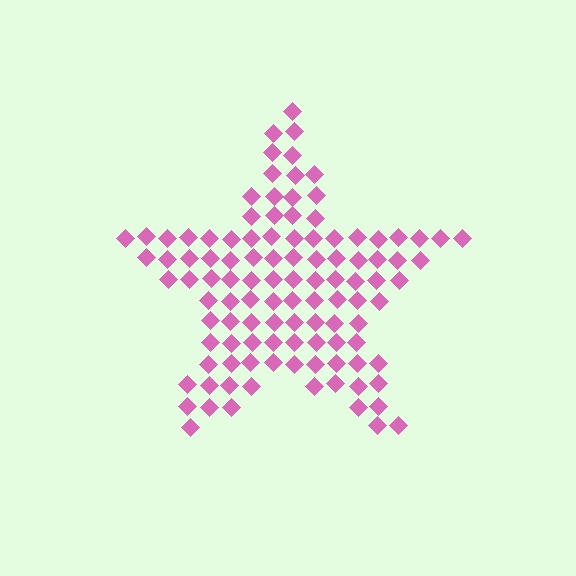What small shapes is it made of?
It is made of small diamonds.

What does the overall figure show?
The overall figure shows a star.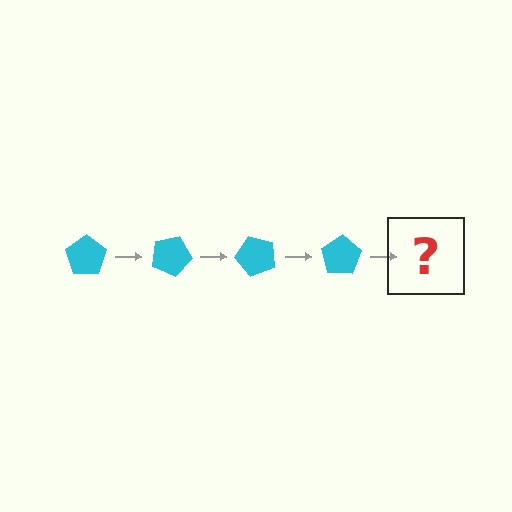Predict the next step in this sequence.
The next step is a cyan pentagon rotated 100 degrees.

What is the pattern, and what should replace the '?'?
The pattern is that the pentagon rotates 25 degrees each step. The '?' should be a cyan pentagon rotated 100 degrees.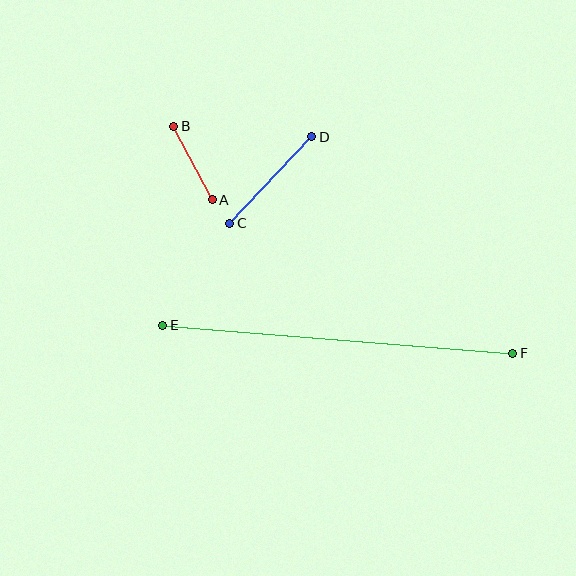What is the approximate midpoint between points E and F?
The midpoint is at approximately (338, 339) pixels.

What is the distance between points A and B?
The distance is approximately 83 pixels.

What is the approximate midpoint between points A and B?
The midpoint is at approximately (193, 163) pixels.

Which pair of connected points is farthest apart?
Points E and F are farthest apart.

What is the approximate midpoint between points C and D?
The midpoint is at approximately (271, 180) pixels.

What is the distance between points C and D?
The distance is approximately 119 pixels.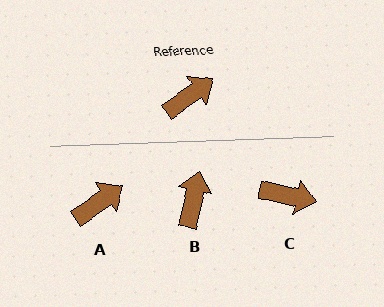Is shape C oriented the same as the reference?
No, it is off by about 47 degrees.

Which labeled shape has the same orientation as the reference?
A.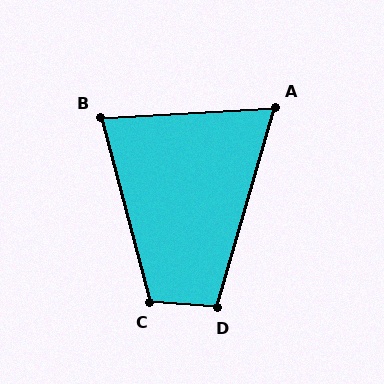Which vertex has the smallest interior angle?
A, at approximately 71 degrees.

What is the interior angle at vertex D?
Approximately 102 degrees (obtuse).